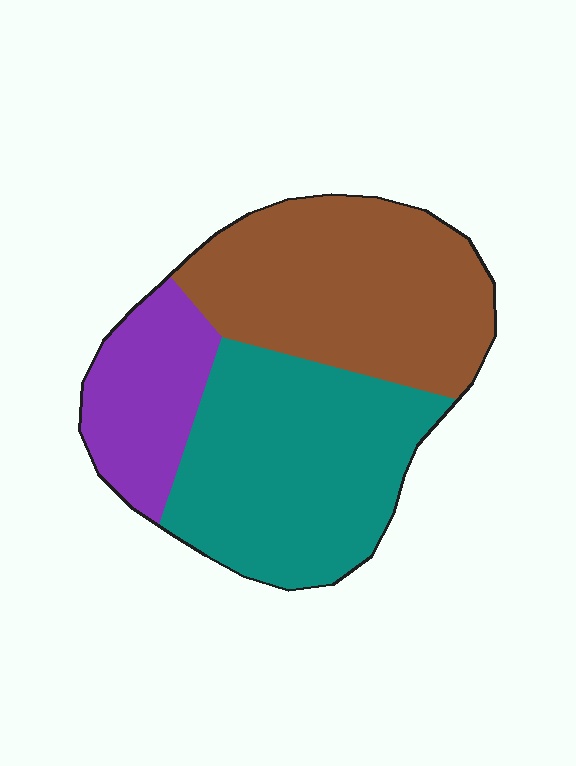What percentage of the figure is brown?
Brown covers 40% of the figure.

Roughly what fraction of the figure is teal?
Teal takes up between a third and a half of the figure.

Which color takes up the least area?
Purple, at roughly 20%.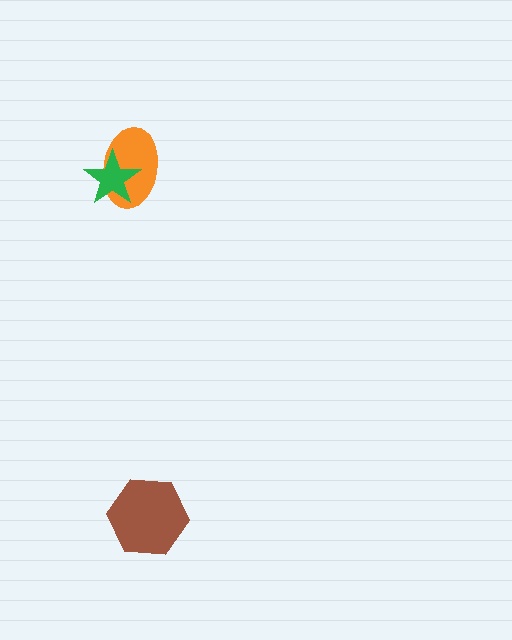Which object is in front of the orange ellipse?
The green star is in front of the orange ellipse.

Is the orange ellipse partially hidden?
Yes, it is partially covered by another shape.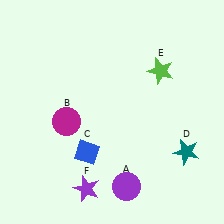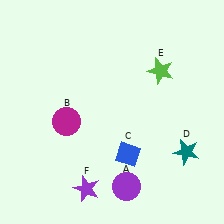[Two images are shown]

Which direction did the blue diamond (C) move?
The blue diamond (C) moved right.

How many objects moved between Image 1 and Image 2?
1 object moved between the two images.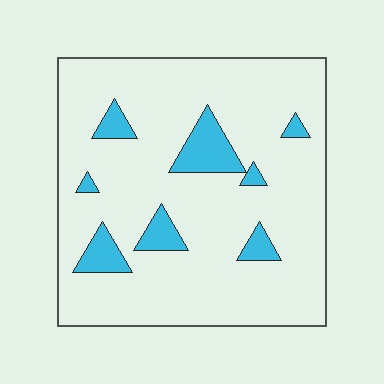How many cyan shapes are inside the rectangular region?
8.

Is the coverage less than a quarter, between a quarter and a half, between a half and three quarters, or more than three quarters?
Less than a quarter.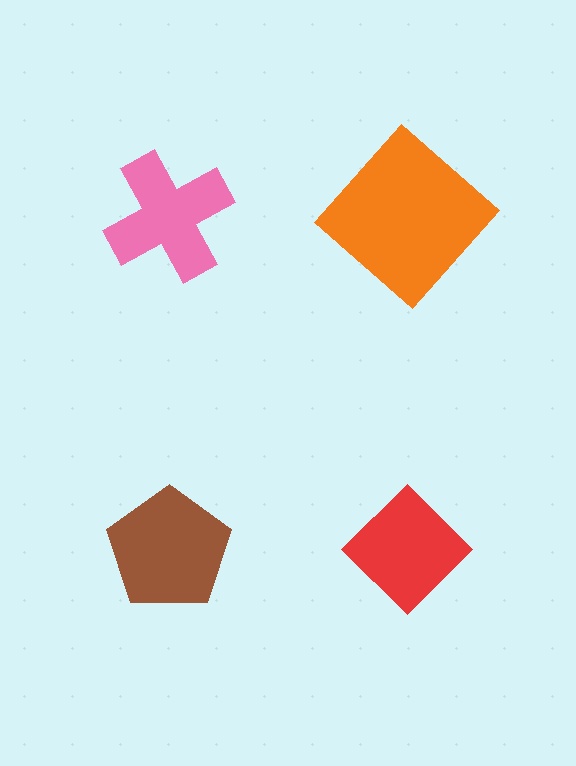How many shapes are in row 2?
2 shapes.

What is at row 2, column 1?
A brown pentagon.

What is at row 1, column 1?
A pink cross.